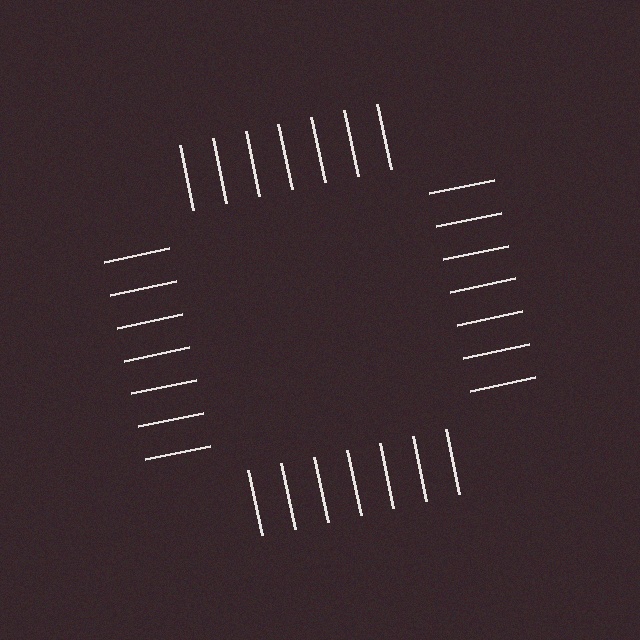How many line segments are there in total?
28 — 7 along each of the 4 edges.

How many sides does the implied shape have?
4 sides — the line-ends trace a square.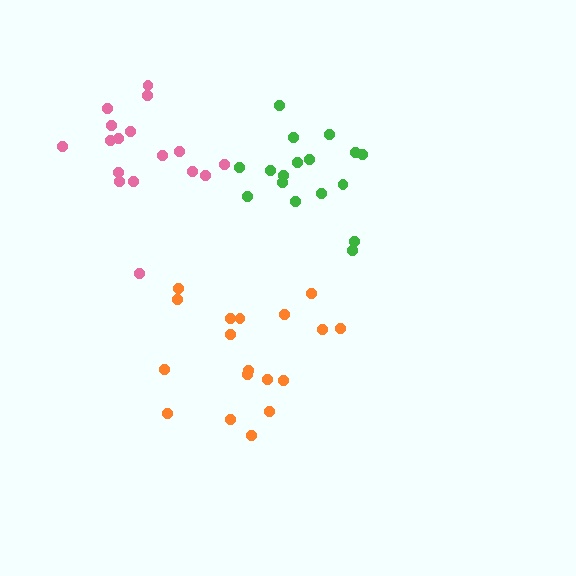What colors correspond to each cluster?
The clusters are colored: orange, green, pink.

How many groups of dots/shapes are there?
There are 3 groups.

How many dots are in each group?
Group 1: 18 dots, Group 2: 17 dots, Group 3: 17 dots (52 total).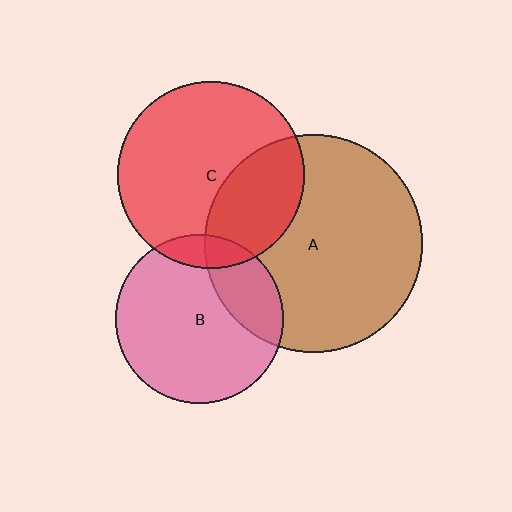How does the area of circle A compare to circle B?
Approximately 1.7 times.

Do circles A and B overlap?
Yes.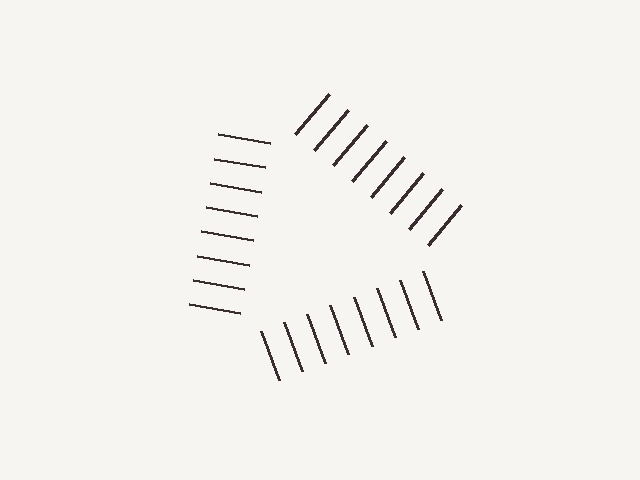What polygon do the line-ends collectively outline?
An illusory triangle — the line segments terminate on its edges but no continuous stroke is drawn.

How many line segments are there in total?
24 — 8 along each of the 3 edges.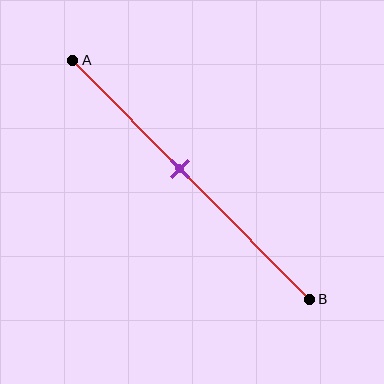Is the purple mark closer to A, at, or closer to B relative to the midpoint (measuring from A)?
The purple mark is closer to point A than the midpoint of segment AB.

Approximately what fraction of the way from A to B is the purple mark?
The purple mark is approximately 45% of the way from A to B.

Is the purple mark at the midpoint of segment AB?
No, the mark is at about 45% from A, not at the 50% midpoint.